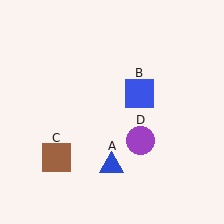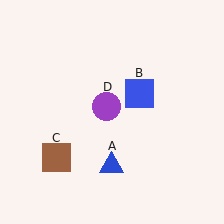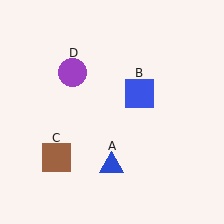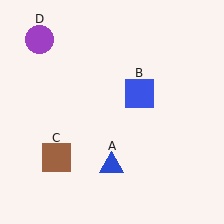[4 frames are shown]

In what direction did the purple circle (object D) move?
The purple circle (object D) moved up and to the left.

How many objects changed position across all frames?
1 object changed position: purple circle (object D).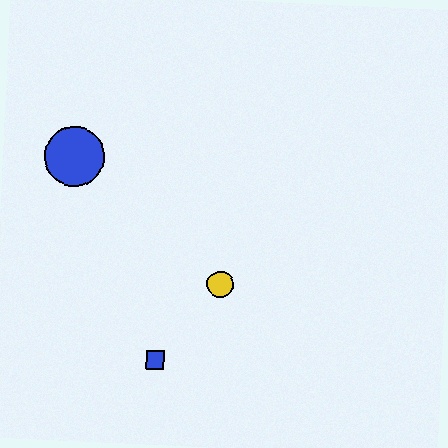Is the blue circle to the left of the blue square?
Yes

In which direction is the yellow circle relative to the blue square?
The yellow circle is above the blue square.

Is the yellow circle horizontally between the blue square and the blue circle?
No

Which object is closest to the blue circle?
The yellow circle is closest to the blue circle.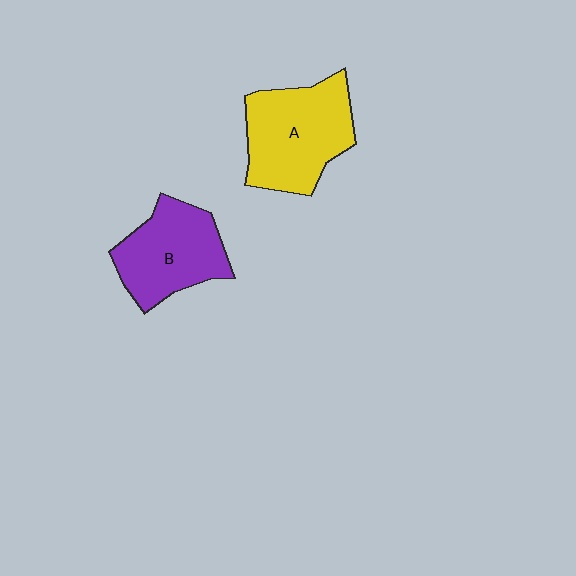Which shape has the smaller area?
Shape B (purple).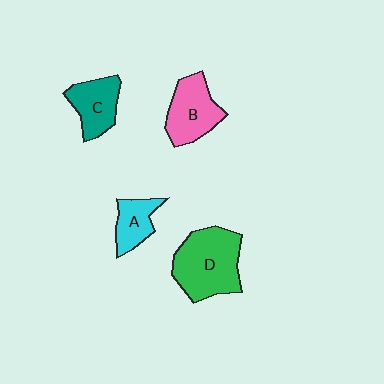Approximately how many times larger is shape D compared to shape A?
Approximately 2.2 times.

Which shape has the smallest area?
Shape A (cyan).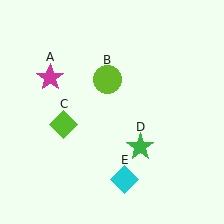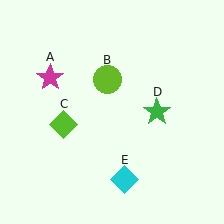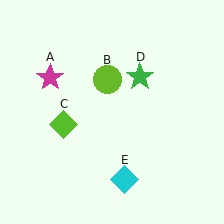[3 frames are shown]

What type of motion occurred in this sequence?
The green star (object D) rotated counterclockwise around the center of the scene.